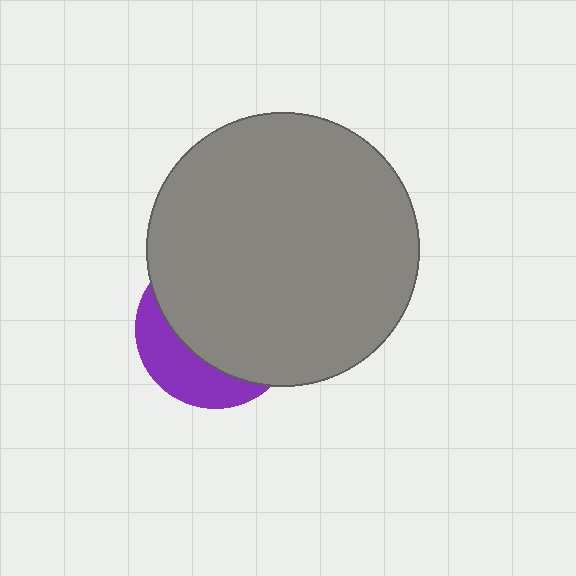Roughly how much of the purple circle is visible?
A small part of it is visible (roughly 30%).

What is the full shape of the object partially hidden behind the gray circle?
The partially hidden object is a purple circle.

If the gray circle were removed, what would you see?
You would see the complete purple circle.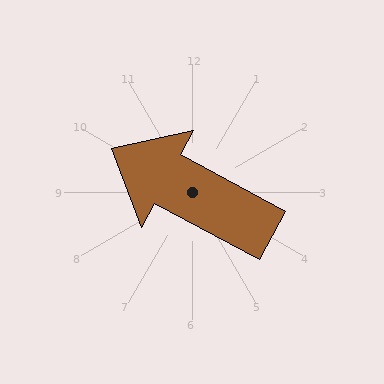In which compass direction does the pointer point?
Northwest.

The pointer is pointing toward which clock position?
Roughly 10 o'clock.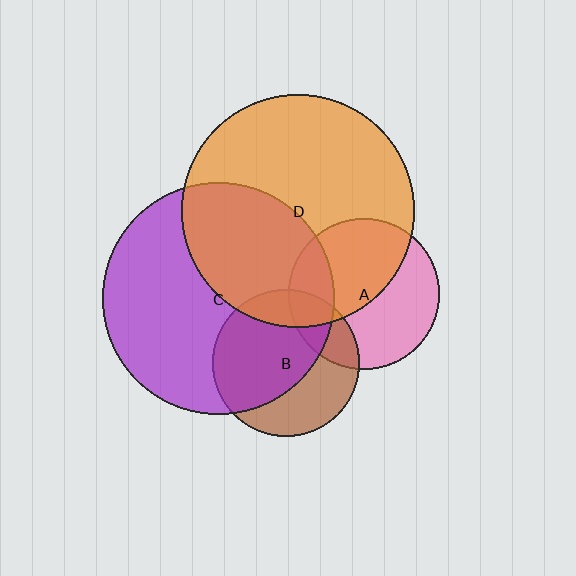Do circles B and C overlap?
Yes.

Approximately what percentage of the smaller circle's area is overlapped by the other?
Approximately 60%.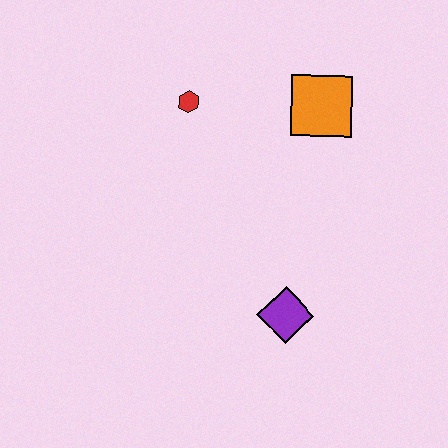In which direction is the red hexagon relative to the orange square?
The red hexagon is to the left of the orange square.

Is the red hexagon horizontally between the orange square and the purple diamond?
No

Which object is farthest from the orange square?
The purple diamond is farthest from the orange square.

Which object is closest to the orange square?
The red hexagon is closest to the orange square.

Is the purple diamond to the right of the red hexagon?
Yes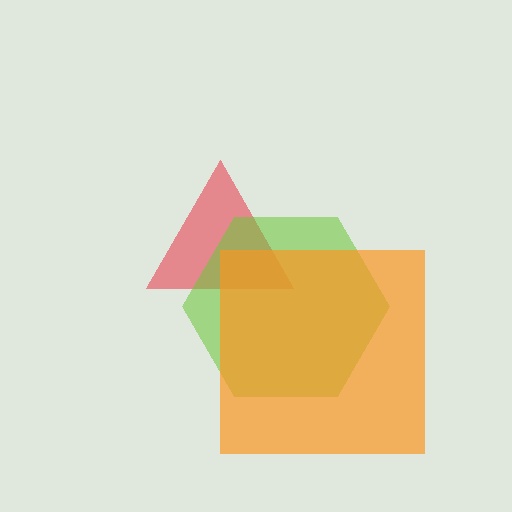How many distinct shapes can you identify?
There are 3 distinct shapes: a red triangle, a lime hexagon, an orange square.